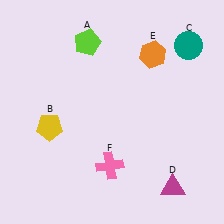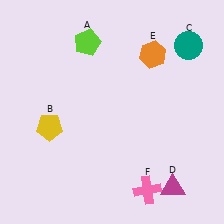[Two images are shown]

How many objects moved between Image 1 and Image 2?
1 object moved between the two images.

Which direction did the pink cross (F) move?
The pink cross (F) moved right.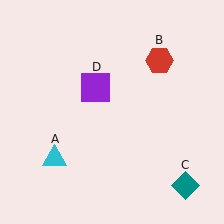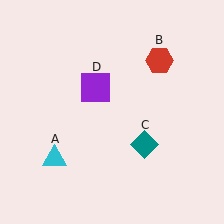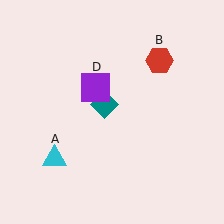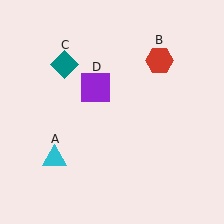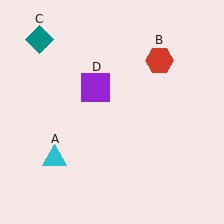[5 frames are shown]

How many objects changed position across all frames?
1 object changed position: teal diamond (object C).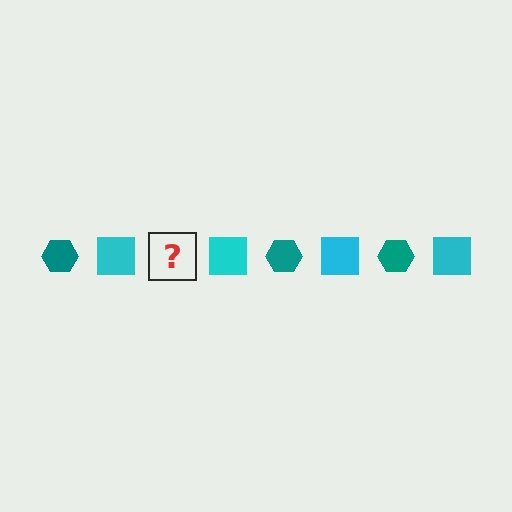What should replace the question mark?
The question mark should be replaced with a teal hexagon.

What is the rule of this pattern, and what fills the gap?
The rule is that the pattern alternates between teal hexagon and cyan square. The gap should be filled with a teal hexagon.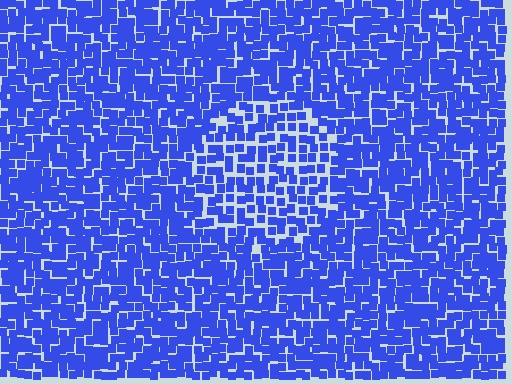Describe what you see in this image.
The image contains small blue elements arranged at two different densities. A circle-shaped region is visible where the elements are less densely packed than the surrounding area.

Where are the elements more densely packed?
The elements are more densely packed outside the circle boundary.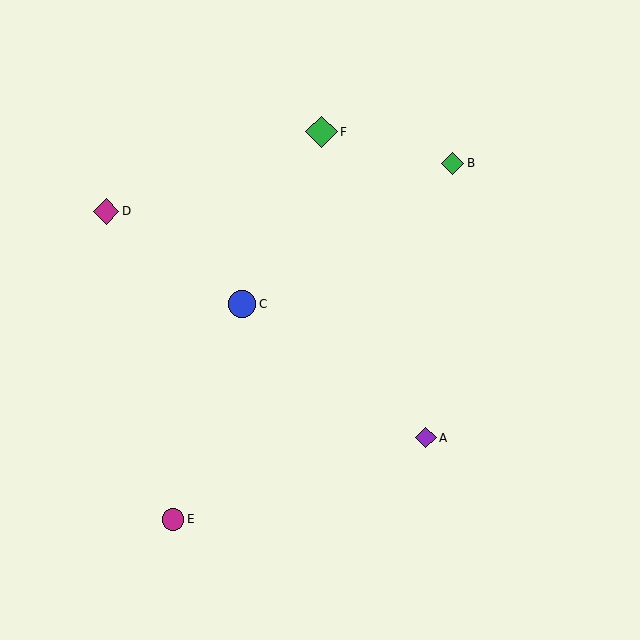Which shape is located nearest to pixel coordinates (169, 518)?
The magenta circle (labeled E) at (173, 519) is nearest to that location.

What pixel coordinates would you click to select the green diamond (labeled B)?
Click at (453, 163) to select the green diamond B.